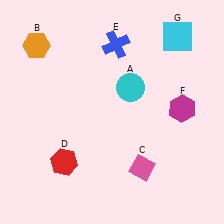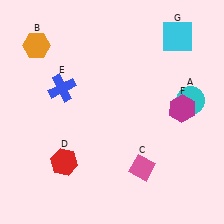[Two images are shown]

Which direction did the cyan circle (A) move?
The cyan circle (A) moved right.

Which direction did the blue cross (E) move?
The blue cross (E) moved left.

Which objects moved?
The objects that moved are: the cyan circle (A), the blue cross (E).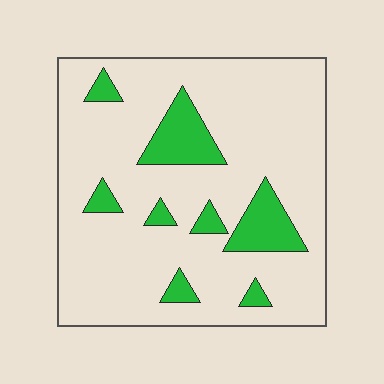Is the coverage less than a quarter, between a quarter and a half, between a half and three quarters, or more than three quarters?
Less than a quarter.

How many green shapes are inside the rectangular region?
8.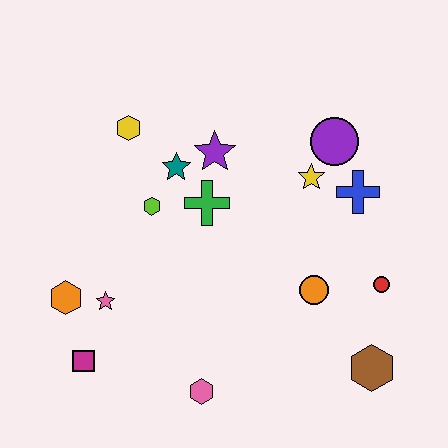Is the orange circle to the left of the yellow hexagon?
No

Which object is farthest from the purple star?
The brown hexagon is farthest from the purple star.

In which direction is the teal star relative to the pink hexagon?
The teal star is above the pink hexagon.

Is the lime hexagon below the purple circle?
Yes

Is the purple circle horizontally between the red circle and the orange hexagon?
Yes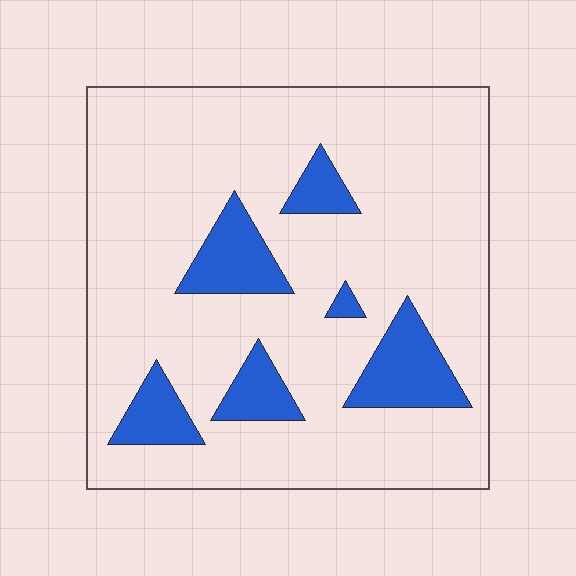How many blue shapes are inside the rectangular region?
6.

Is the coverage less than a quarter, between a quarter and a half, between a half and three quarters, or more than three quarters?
Less than a quarter.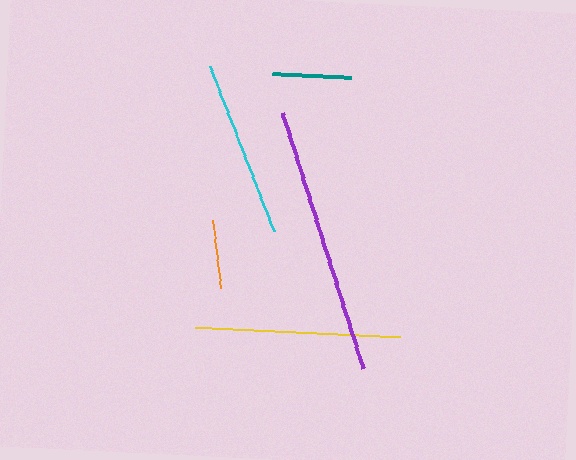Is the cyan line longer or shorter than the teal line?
The cyan line is longer than the teal line.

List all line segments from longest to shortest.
From longest to shortest: purple, yellow, cyan, teal, orange.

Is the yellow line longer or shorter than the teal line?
The yellow line is longer than the teal line.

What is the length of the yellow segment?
The yellow segment is approximately 205 pixels long.